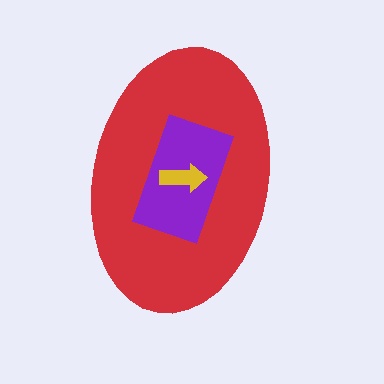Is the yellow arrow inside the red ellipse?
Yes.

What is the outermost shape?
The red ellipse.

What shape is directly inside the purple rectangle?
The yellow arrow.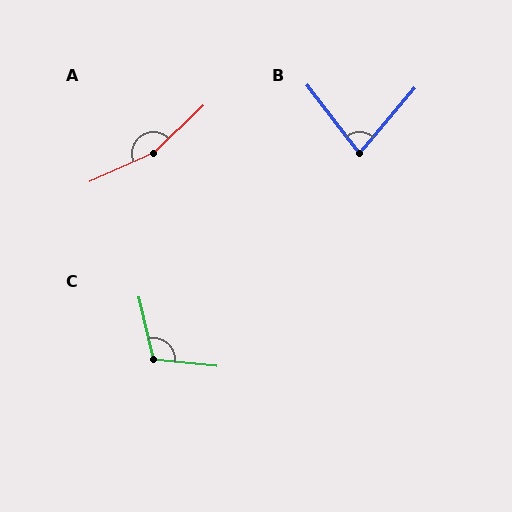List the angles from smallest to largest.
B (78°), C (109°), A (159°).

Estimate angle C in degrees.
Approximately 109 degrees.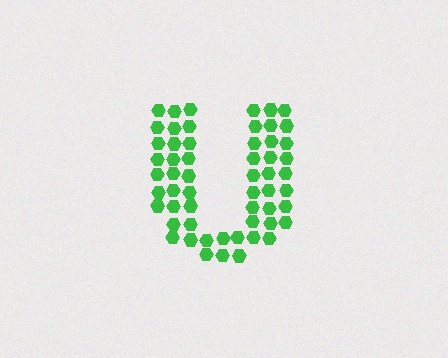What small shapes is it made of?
It is made of small hexagons.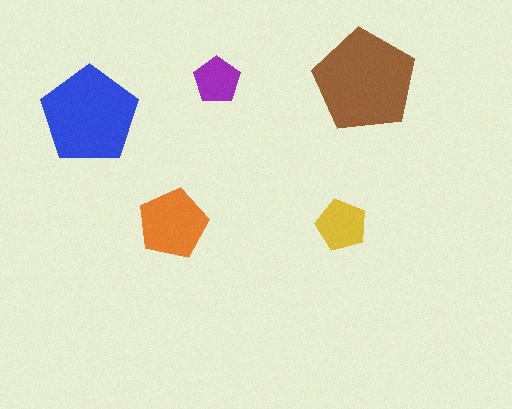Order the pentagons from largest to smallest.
the brown one, the blue one, the orange one, the yellow one, the purple one.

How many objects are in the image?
There are 5 objects in the image.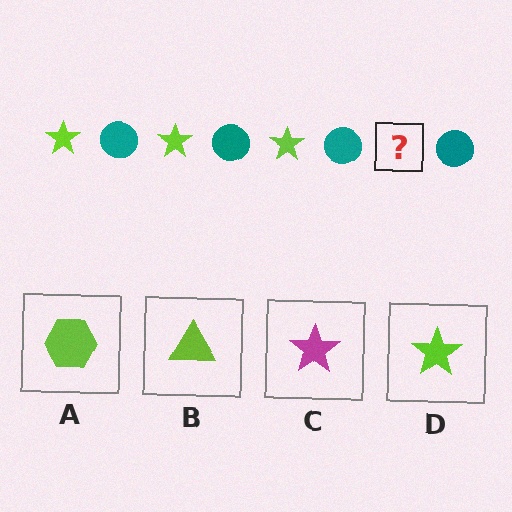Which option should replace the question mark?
Option D.